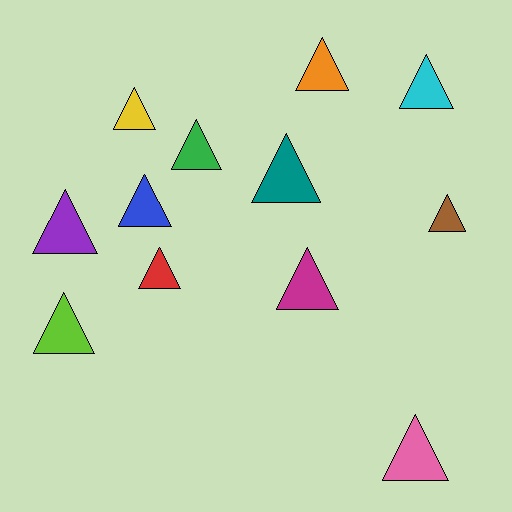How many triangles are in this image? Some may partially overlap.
There are 12 triangles.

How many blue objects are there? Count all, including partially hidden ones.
There is 1 blue object.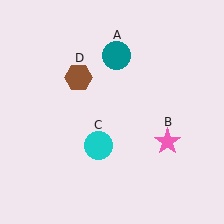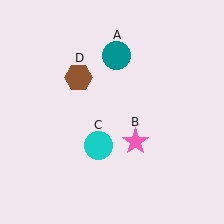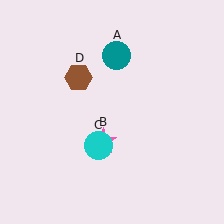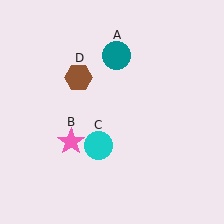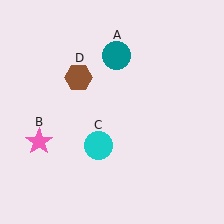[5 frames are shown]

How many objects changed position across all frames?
1 object changed position: pink star (object B).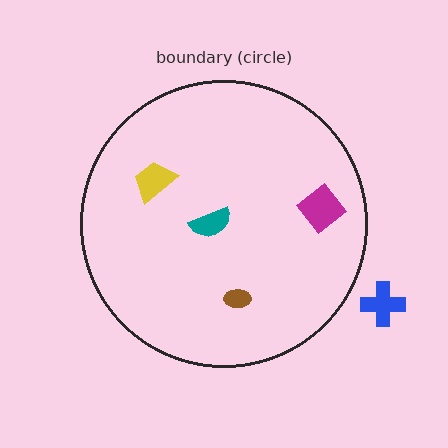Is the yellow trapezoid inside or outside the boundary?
Inside.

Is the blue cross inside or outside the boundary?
Outside.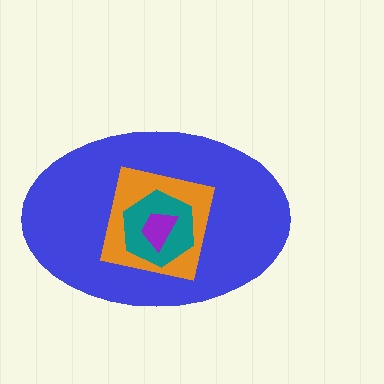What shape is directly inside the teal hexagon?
The purple trapezoid.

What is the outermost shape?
The blue ellipse.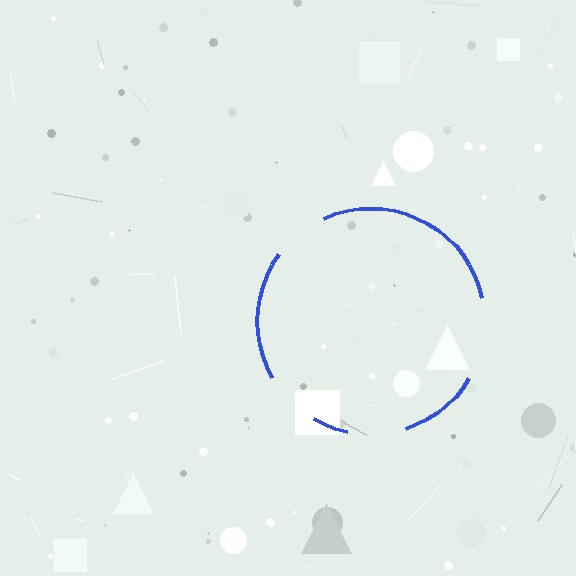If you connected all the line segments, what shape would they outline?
They would outline a circle.